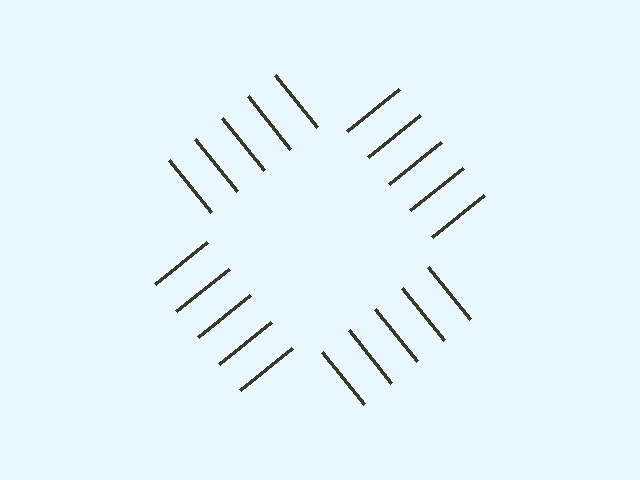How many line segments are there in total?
20 — 5 along each of the 4 edges.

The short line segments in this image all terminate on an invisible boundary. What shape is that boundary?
An illusory square — the line segments terminate on its edges but no continuous stroke is drawn.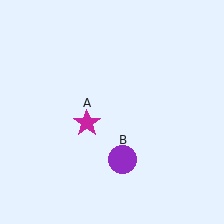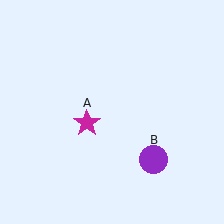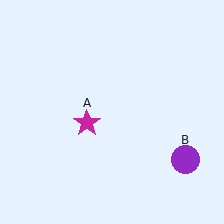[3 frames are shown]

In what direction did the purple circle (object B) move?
The purple circle (object B) moved right.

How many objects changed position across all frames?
1 object changed position: purple circle (object B).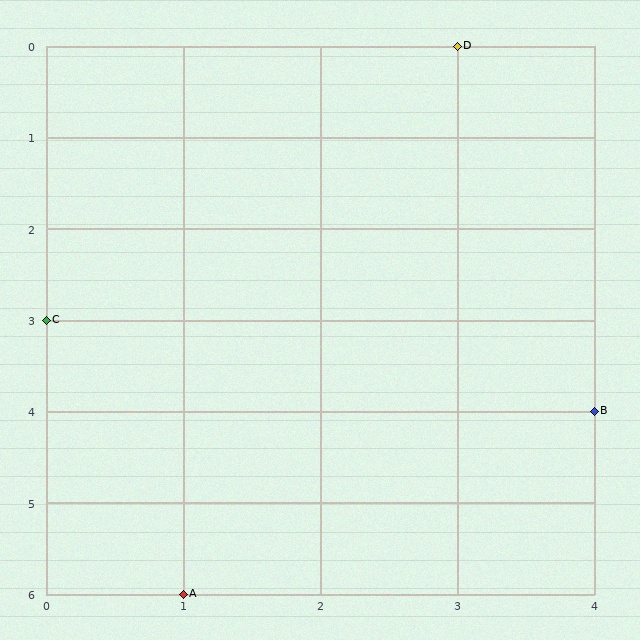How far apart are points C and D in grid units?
Points C and D are 3 columns and 3 rows apart (about 4.2 grid units diagonally).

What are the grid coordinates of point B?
Point B is at grid coordinates (4, 4).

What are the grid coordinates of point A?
Point A is at grid coordinates (1, 6).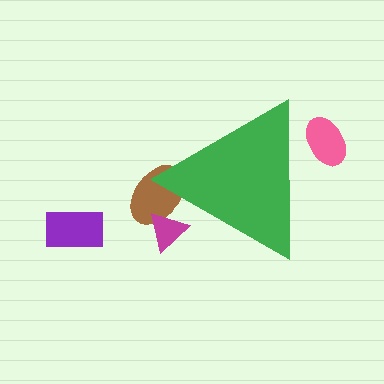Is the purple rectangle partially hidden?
No, the purple rectangle is fully visible.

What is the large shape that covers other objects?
A green triangle.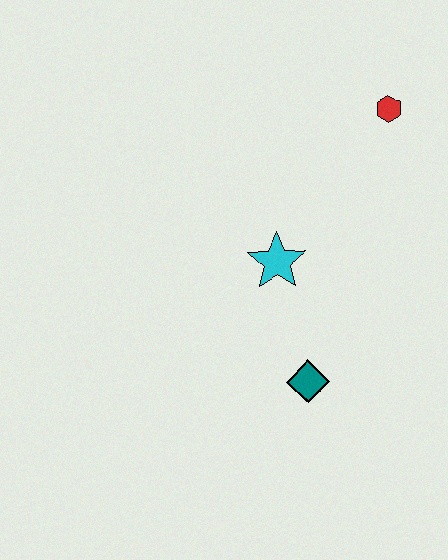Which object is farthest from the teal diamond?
The red hexagon is farthest from the teal diamond.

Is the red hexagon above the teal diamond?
Yes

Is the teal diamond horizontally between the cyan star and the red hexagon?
Yes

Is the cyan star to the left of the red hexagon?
Yes